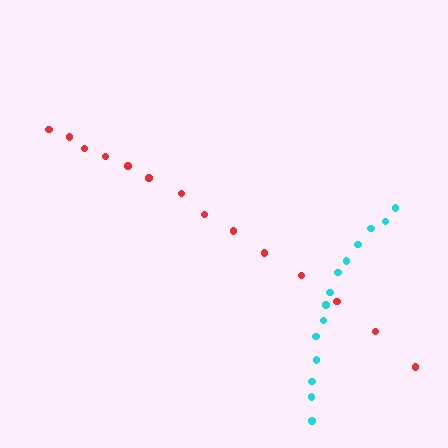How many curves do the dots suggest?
There are 2 distinct paths.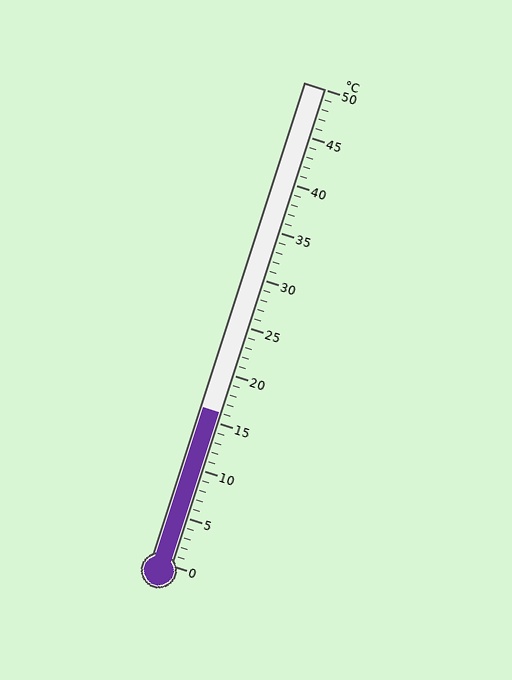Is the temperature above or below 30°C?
The temperature is below 30°C.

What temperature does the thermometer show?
The thermometer shows approximately 16°C.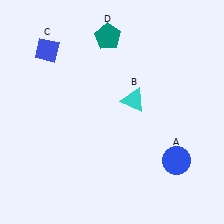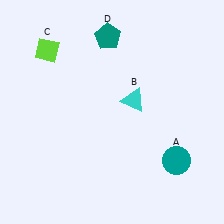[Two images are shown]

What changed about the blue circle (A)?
In Image 1, A is blue. In Image 2, it changed to teal.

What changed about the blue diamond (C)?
In Image 1, C is blue. In Image 2, it changed to lime.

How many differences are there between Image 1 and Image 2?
There are 2 differences between the two images.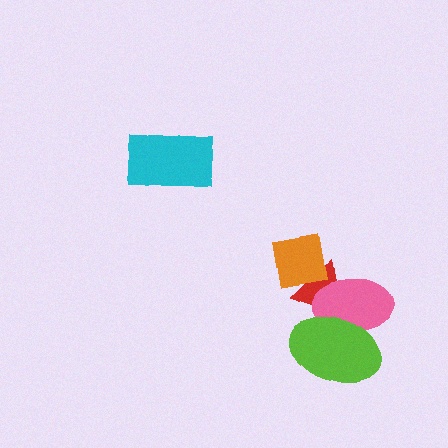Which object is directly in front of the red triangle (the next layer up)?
The orange square is directly in front of the red triangle.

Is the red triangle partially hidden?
Yes, it is partially covered by another shape.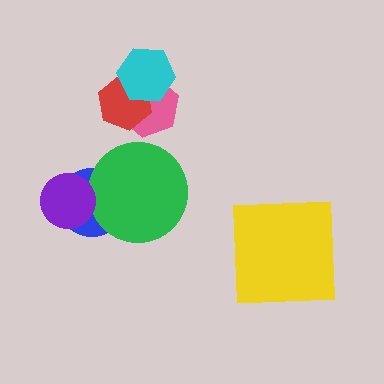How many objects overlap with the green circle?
1 object overlaps with the green circle.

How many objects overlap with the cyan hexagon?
2 objects overlap with the cyan hexagon.